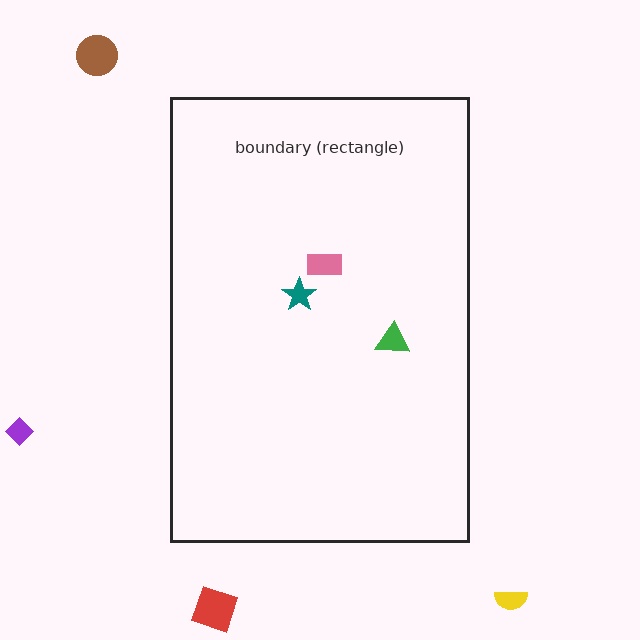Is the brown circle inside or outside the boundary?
Outside.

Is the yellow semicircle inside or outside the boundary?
Outside.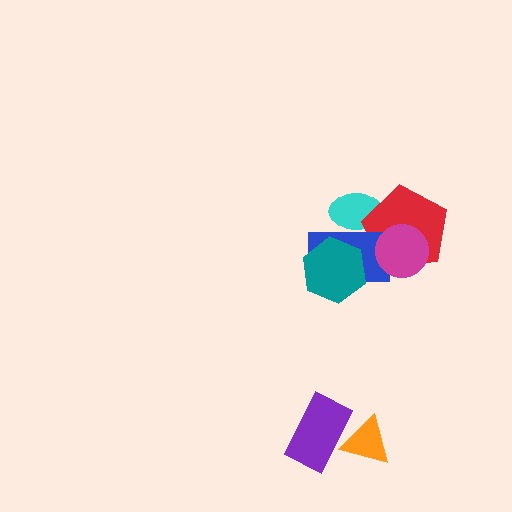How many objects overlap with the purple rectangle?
1 object overlaps with the purple rectangle.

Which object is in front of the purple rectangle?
The orange triangle is in front of the purple rectangle.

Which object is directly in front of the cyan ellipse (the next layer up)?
The red pentagon is directly in front of the cyan ellipse.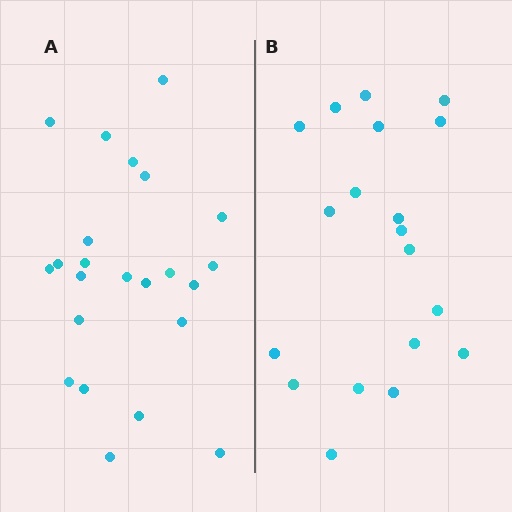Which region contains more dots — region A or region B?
Region A (the left region) has more dots.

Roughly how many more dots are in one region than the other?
Region A has about 4 more dots than region B.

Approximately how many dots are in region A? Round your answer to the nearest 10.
About 20 dots. (The exact count is 23, which rounds to 20.)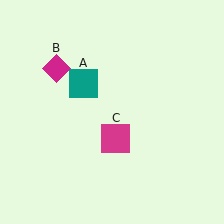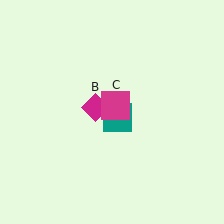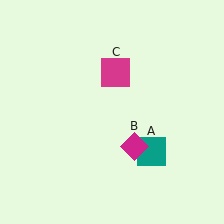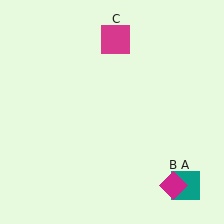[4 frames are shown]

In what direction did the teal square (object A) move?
The teal square (object A) moved down and to the right.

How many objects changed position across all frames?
3 objects changed position: teal square (object A), magenta diamond (object B), magenta square (object C).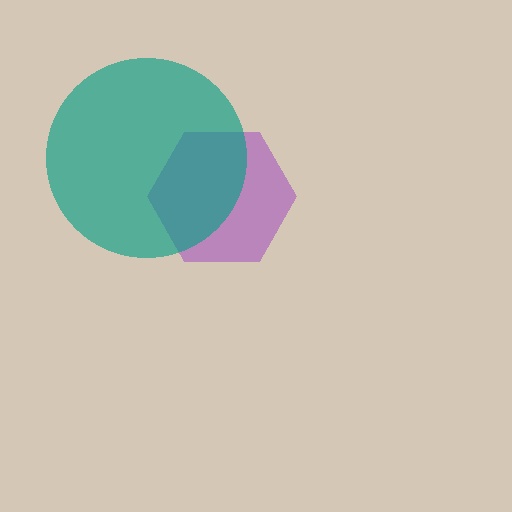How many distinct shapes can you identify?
There are 2 distinct shapes: a purple hexagon, a teal circle.